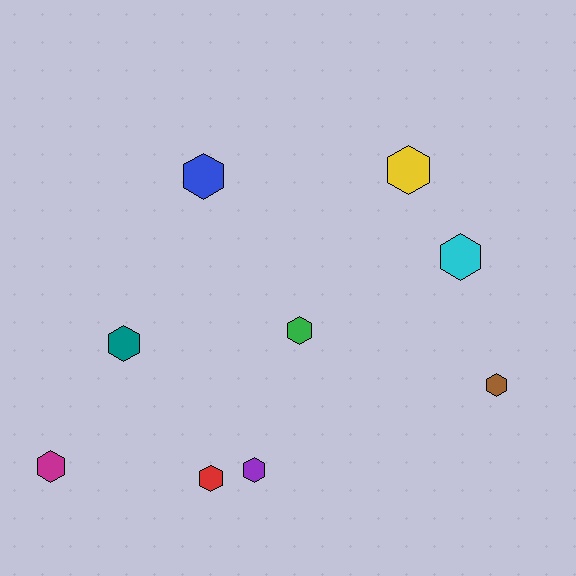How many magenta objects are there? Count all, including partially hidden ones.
There is 1 magenta object.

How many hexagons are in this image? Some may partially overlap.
There are 9 hexagons.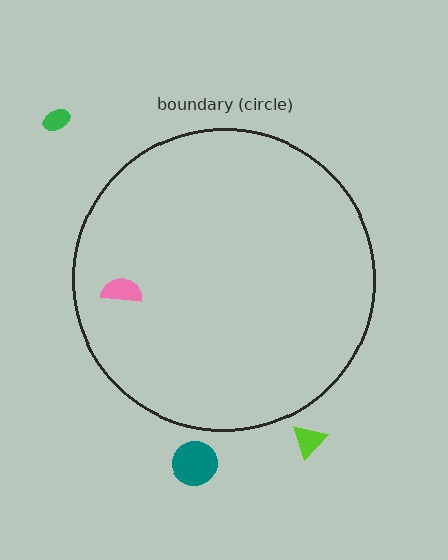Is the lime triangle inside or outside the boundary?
Outside.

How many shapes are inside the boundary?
1 inside, 3 outside.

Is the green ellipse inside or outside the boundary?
Outside.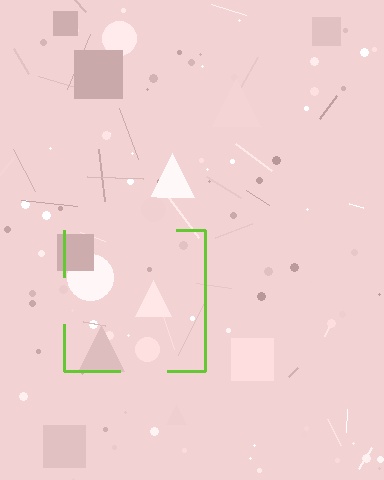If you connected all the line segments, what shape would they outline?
They would outline a square.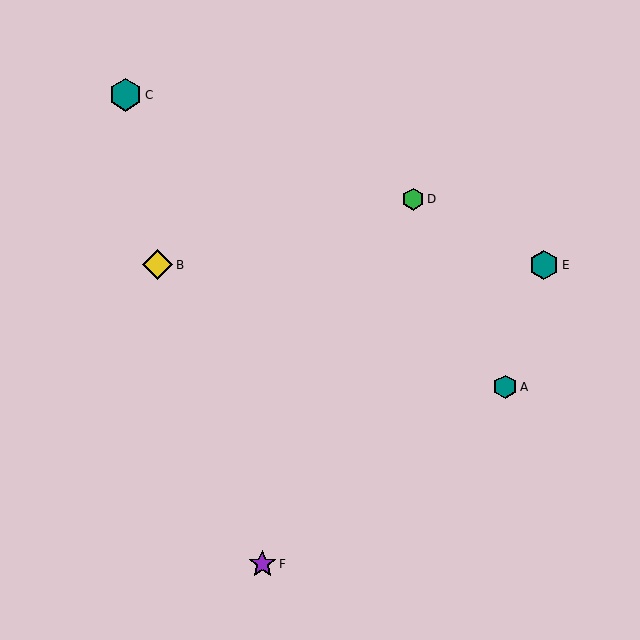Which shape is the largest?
The teal hexagon (labeled C) is the largest.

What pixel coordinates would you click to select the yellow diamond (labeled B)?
Click at (158, 265) to select the yellow diamond B.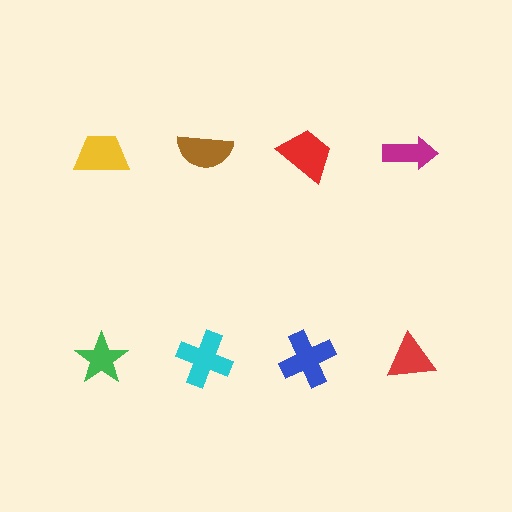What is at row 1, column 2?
A brown semicircle.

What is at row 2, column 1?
A green star.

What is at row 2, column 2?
A cyan cross.